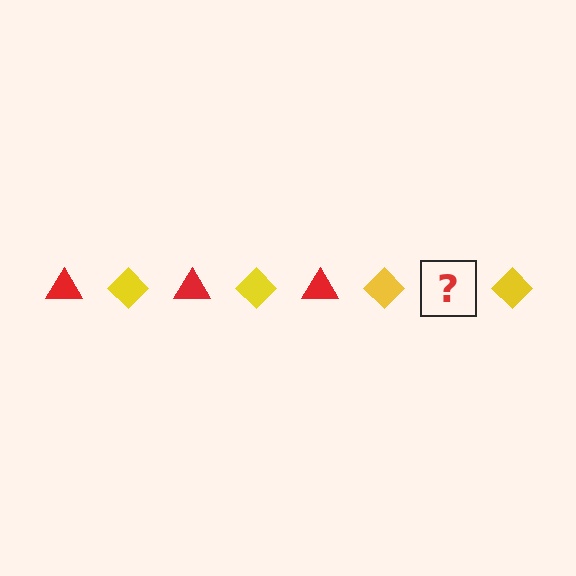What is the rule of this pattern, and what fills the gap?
The rule is that the pattern alternates between red triangle and yellow diamond. The gap should be filled with a red triangle.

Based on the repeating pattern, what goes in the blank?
The blank should be a red triangle.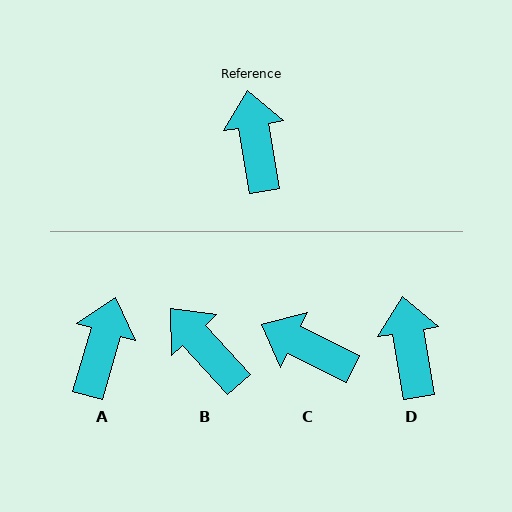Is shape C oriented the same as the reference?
No, it is off by about 54 degrees.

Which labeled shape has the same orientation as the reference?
D.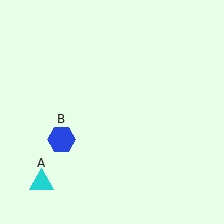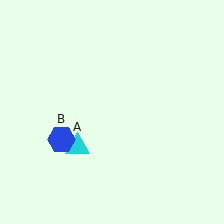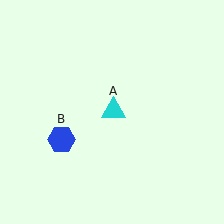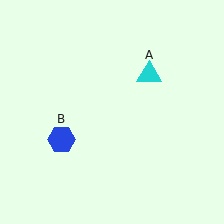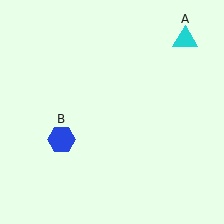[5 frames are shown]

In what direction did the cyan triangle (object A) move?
The cyan triangle (object A) moved up and to the right.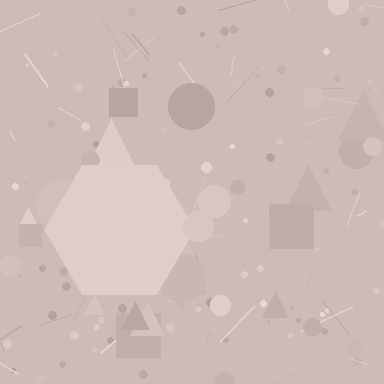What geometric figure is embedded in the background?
A hexagon is embedded in the background.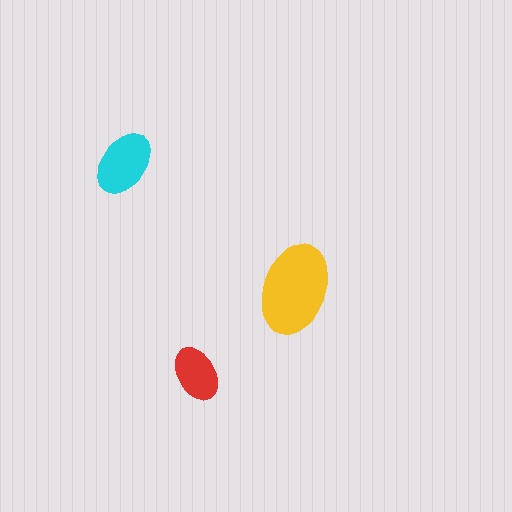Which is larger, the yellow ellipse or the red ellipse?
The yellow one.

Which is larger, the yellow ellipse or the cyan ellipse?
The yellow one.